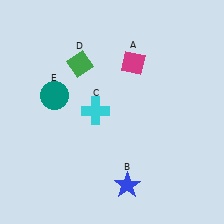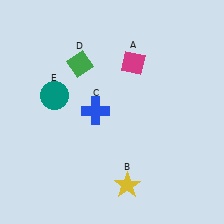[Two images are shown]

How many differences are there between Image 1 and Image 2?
There are 2 differences between the two images.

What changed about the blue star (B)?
In Image 1, B is blue. In Image 2, it changed to yellow.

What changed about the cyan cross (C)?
In Image 1, C is cyan. In Image 2, it changed to blue.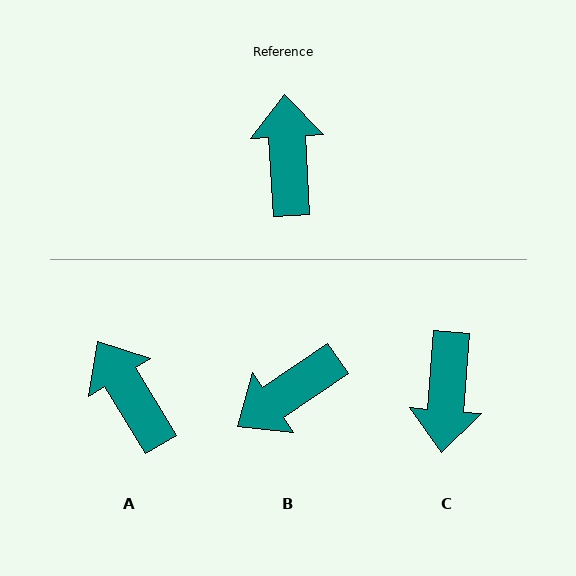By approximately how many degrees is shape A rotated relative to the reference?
Approximately 28 degrees counter-clockwise.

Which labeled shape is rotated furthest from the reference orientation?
C, about 172 degrees away.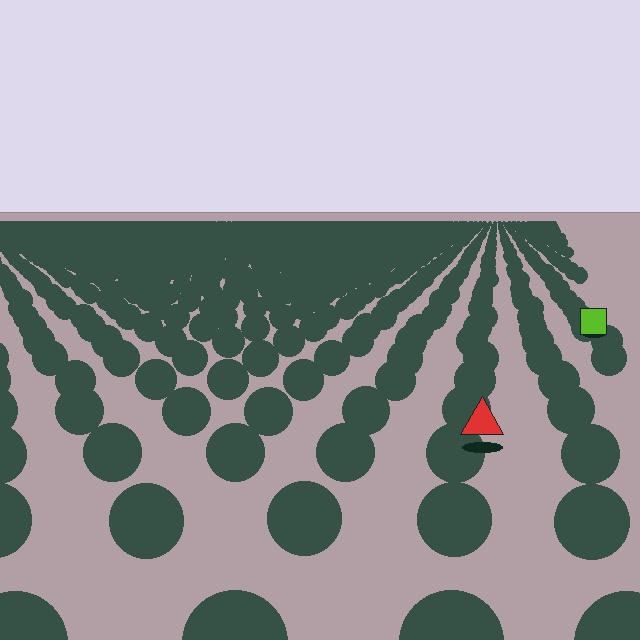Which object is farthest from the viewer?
The lime square is farthest from the viewer. It appears smaller and the ground texture around it is denser.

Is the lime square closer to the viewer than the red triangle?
No. The red triangle is closer — you can tell from the texture gradient: the ground texture is coarser near it.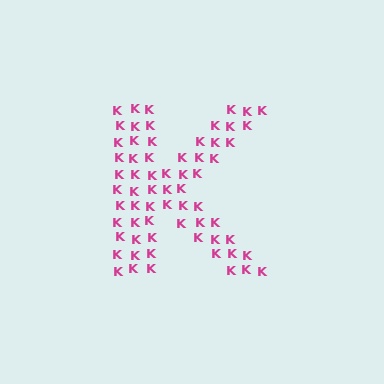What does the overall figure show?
The overall figure shows the letter K.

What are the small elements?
The small elements are letter K's.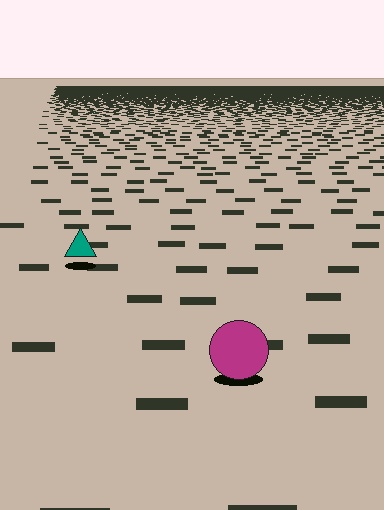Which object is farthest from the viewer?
The teal triangle is farthest from the viewer. It appears smaller and the ground texture around it is denser.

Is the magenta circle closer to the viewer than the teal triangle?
Yes. The magenta circle is closer — you can tell from the texture gradient: the ground texture is coarser near it.